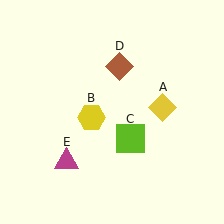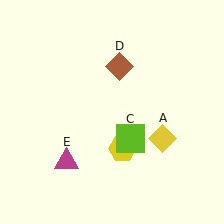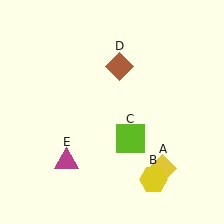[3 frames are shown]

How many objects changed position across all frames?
2 objects changed position: yellow diamond (object A), yellow hexagon (object B).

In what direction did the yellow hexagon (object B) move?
The yellow hexagon (object B) moved down and to the right.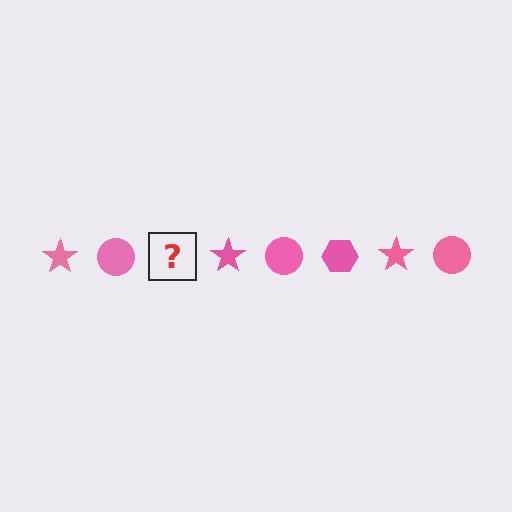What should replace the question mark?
The question mark should be replaced with a pink hexagon.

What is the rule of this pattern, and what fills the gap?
The rule is that the pattern cycles through star, circle, hexagon shapes in pink. The gap should be filled with a pink hexagon.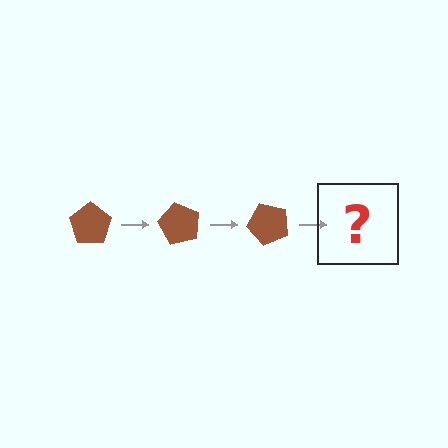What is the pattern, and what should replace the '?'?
The pattern is that the pentagon rotates 60 degrees each step. The '?' should be a brown pentagon rotated 180 degrees.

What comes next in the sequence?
The next element should be a brown pentagon rotated 180 degrees.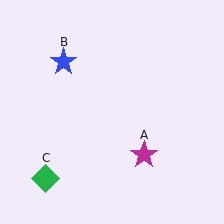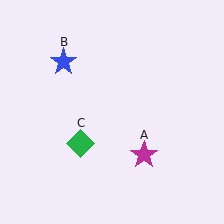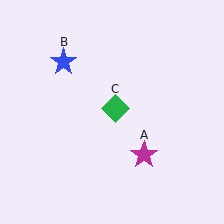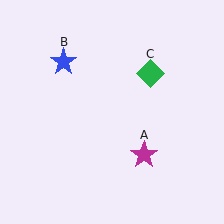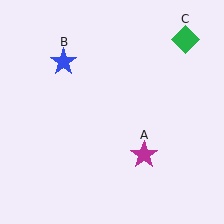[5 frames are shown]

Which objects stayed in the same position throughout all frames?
Magenta star (object A) and blue star (object B) remained stationary.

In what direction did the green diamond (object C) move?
The green diamond (object C) moved up and to the right.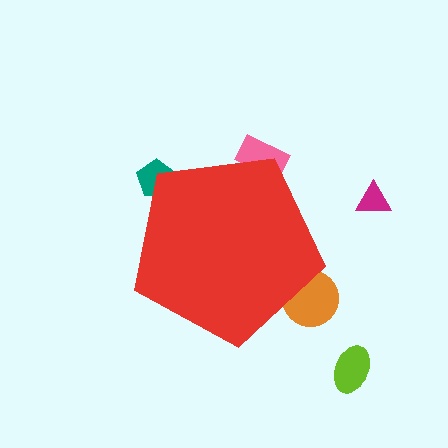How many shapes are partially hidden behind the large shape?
3 shapes are partially hidden.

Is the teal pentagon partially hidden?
Yes, the teal pentagon is partially hidden behind the red pentagon.